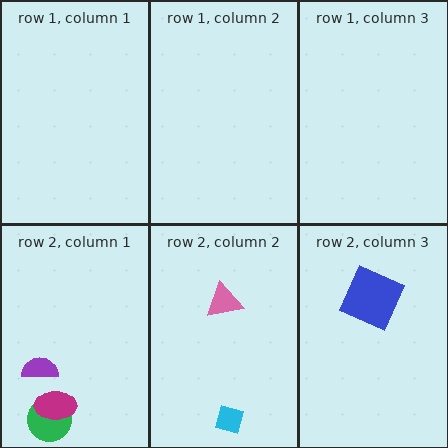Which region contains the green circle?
The row 2, column 1 region.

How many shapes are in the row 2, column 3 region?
1.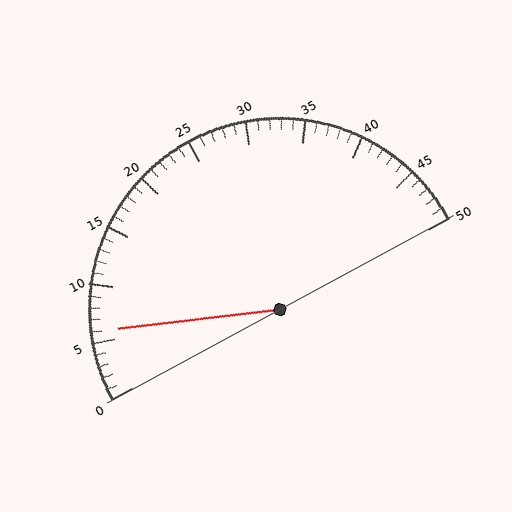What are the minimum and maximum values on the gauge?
The gauge ranges from 0 to 50.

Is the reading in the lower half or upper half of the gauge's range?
The reading is in the lower half of the range (0 to 50).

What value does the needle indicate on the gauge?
The needle indicates approximately 6.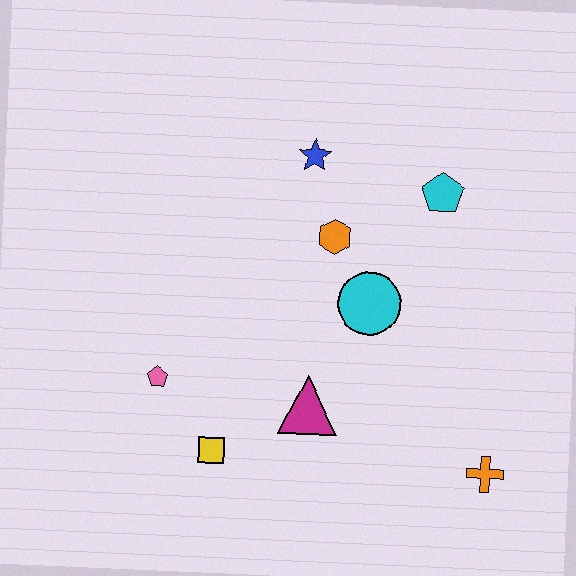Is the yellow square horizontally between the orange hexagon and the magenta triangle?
No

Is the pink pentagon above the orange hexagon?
No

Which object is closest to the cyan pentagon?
The orange hexagon is closest to the cyan pentagon.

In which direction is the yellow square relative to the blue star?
The yellow square is below the blue star.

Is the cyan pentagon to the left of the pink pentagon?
No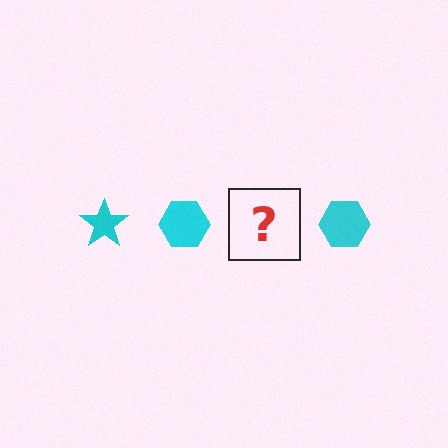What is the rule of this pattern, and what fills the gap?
The rule is that the pattern cycles through star, hexagon shapes in cyan. The gap should be filled with a cyan star.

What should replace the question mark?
The question mark should be replaced with a cyan star.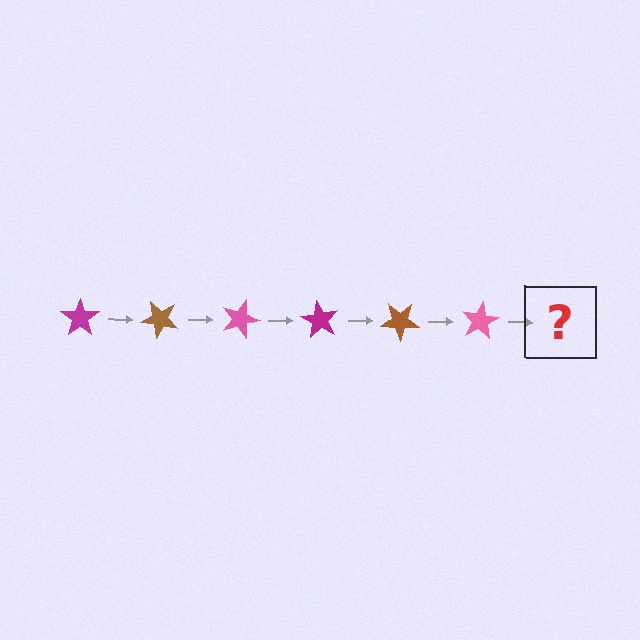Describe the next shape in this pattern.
It should be a magenta star, rotated 270 degrees from the start.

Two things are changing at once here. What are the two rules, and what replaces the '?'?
The two rules are that it rotates 45 degrees each step and the color cycles through magenta, brown, and pink. The '?' should be a magenta star, rotated 270 degrees from the start.